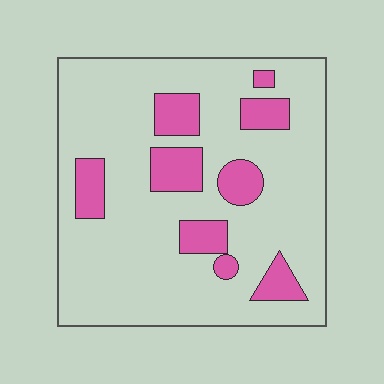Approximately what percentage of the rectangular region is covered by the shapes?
Approximately 20%.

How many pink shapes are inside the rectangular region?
9.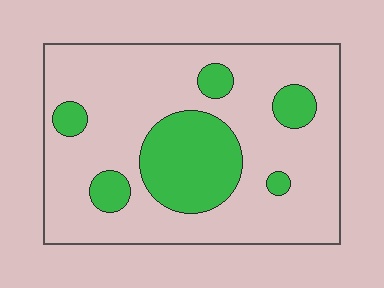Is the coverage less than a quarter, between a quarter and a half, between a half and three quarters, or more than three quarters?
Less than a quarter.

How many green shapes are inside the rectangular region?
6.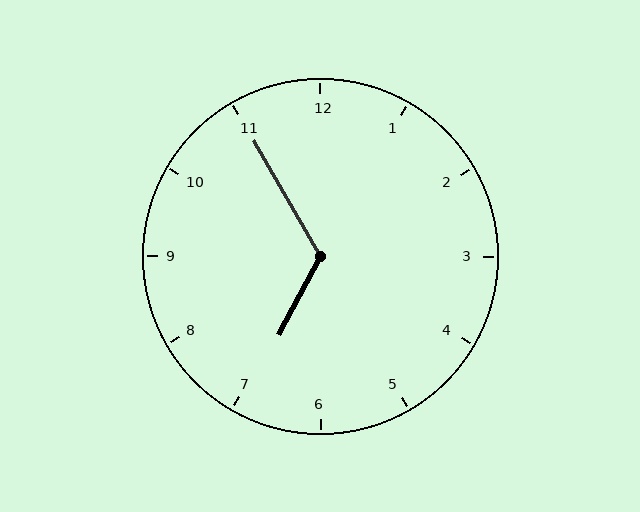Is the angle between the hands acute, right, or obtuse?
It is obtuse.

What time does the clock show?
6:55.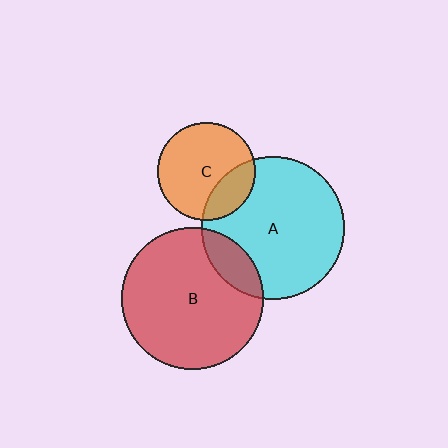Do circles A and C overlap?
Yes.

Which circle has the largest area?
Circle A (cyan).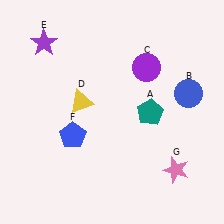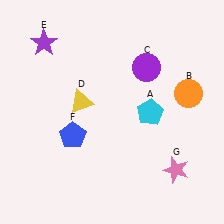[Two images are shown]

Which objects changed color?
A changed from teal to cyan. B changed from blue to orange.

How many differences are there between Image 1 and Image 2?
There are 2 differences between the two images.